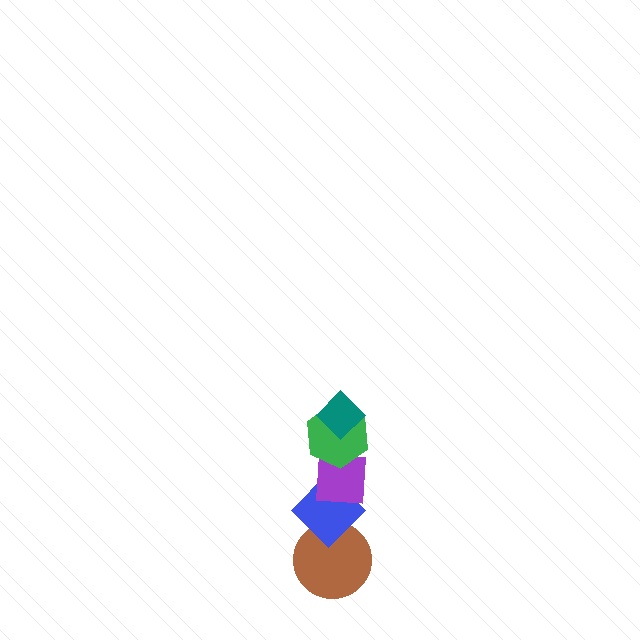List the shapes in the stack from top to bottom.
From top to bottom: the teal diamond, the green hexagon, the purple square, the blue diamond, the brown circle.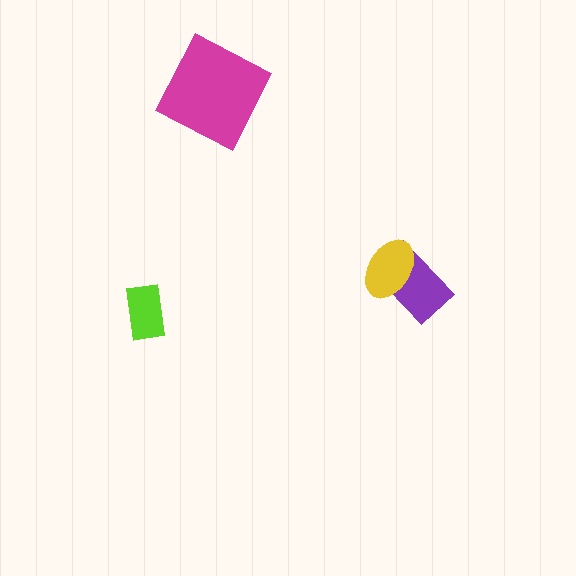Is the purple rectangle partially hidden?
Yes, it is partially covered by another shape.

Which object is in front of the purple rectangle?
The yellow ellipse is in front of the purple rectangle.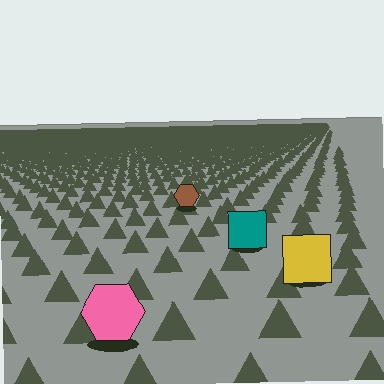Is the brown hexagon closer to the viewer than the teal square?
No. The teal square is closer — you can tell from the texture gradient: the ground texture is coarser near it.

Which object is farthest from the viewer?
The brown hexagon is farthest from the viewer. It appears smaller and the ground texture around it is denser.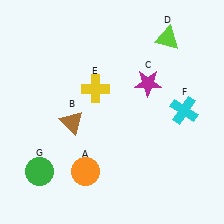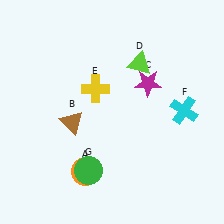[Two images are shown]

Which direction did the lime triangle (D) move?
The lime triangle (D) moved left.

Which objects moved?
The objects that moved are: the lime triangle (D), the green circle (G).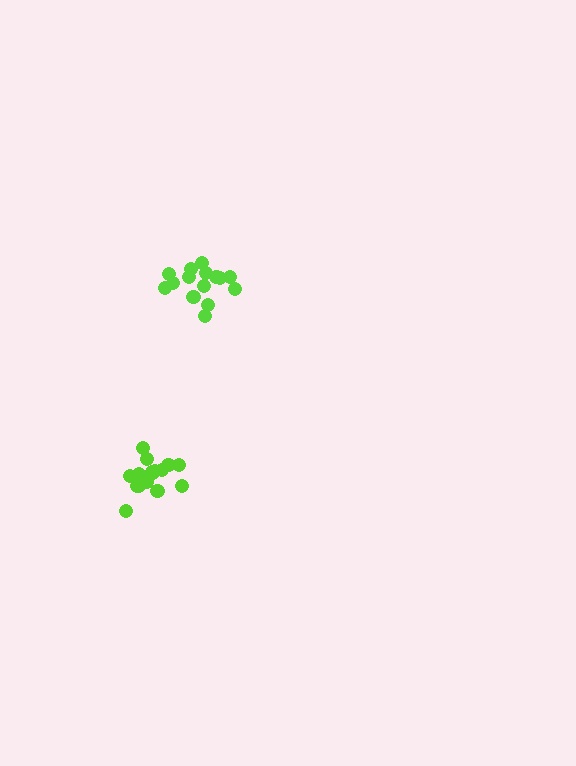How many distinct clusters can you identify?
There are 2 distinct clusters.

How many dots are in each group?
Group 1: 15 dots, Group 2: 16 dots (31 total).